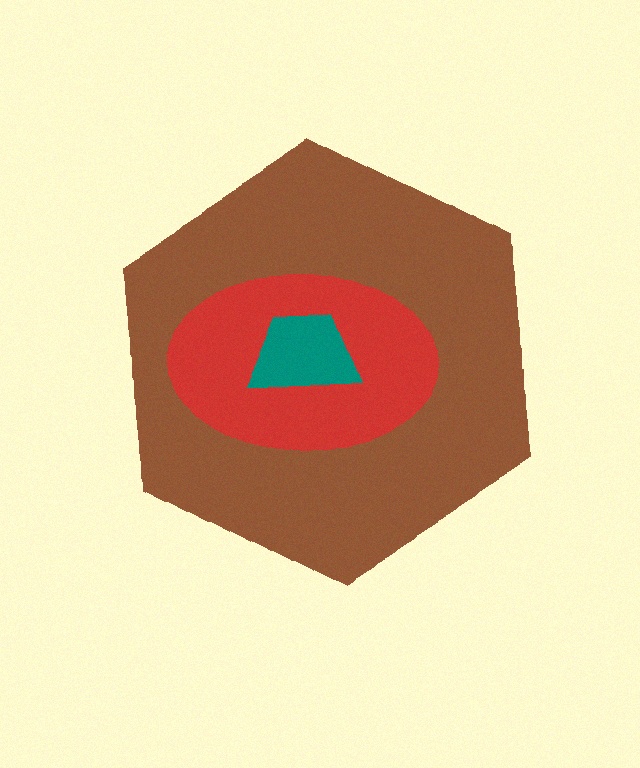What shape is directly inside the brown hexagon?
The red ellipse.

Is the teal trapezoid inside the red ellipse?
Yes.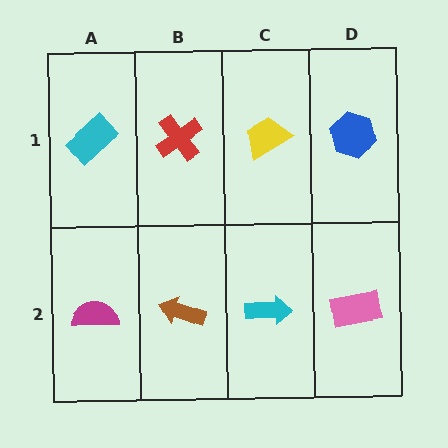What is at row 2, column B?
A brown arrow.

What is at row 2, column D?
A pink rectangle.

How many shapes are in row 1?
4 shapes.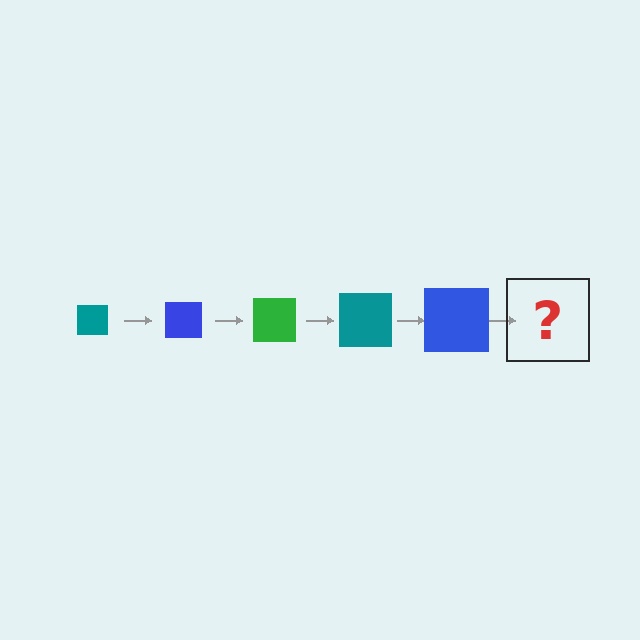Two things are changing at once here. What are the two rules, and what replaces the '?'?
The two rules are that the square grows larger each step and the color cycles through teal, blue, and green. The '?' should be a green square, larger than the previous one.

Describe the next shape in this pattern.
It should be a green square, larger than the previous one.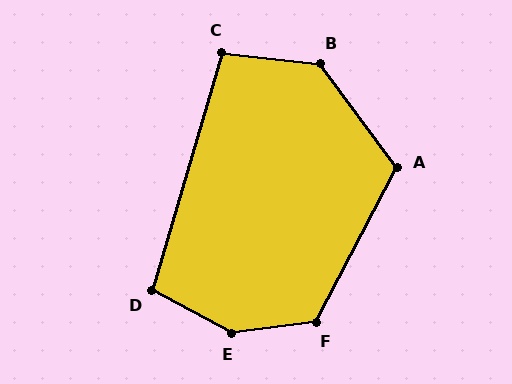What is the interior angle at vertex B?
Approximately 133 degrees (obtuse).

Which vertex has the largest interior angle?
E, at approximately 144 degrees.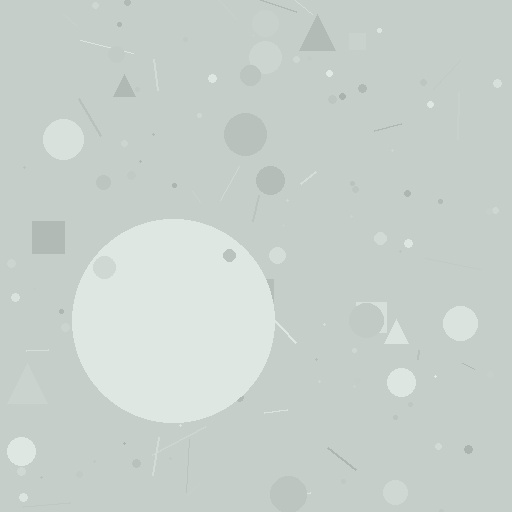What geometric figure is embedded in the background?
A circle is embedded in the background.